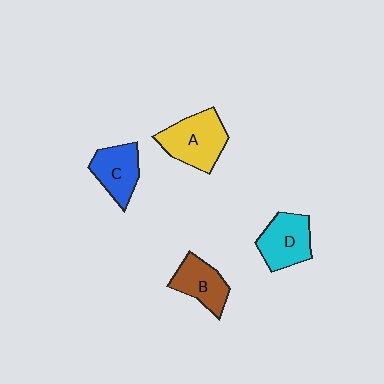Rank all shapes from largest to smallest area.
From largest to smallest: A (yellow), D (cyan), C (blue), B (brown).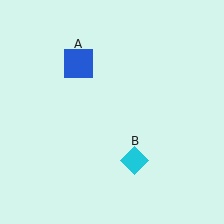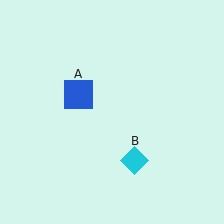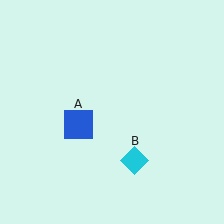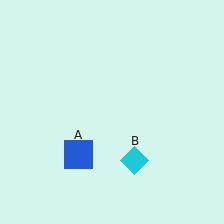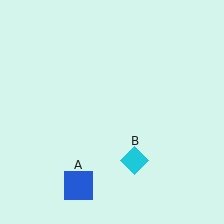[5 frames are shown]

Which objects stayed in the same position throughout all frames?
Cyan diamond (object B) remained stationary.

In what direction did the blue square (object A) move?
The blue square (object A) moved down.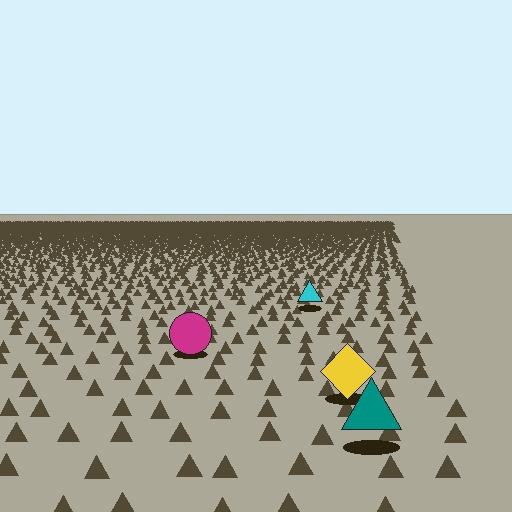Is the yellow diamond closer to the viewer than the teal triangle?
No. The teal triangle is closer — you can tell from the texture gradient: the ground texture is coarser near it.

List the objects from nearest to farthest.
From nearest to farthest: the teal triangle, the yellow diamond, the magenta circle, the cyan triangle.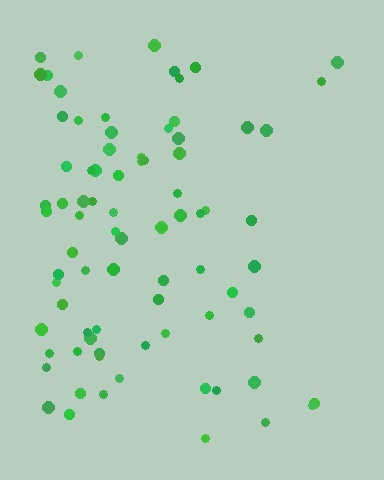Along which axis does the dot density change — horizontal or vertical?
Horizontal.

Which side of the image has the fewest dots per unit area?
The right.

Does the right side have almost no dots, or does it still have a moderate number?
Still a moderate number, just noticeably fewer than the left.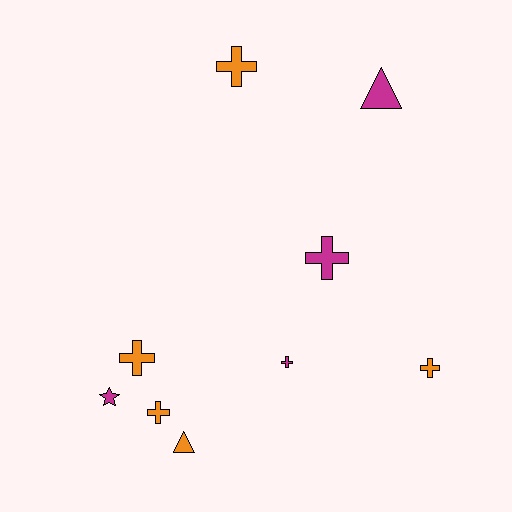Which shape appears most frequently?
Cross, with 6 objects.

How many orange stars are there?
There are no orange stars.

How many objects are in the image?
There are 9 objects.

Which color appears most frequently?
Orange, with 5 objects.